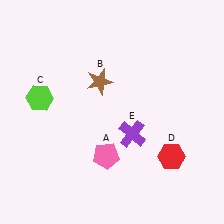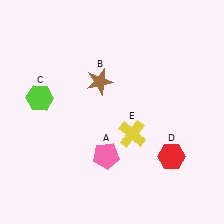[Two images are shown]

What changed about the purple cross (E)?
In Image 1, E is purple. In Image 2, it changed to yellow.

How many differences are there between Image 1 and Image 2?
There is 1 difference between the two images.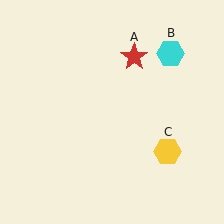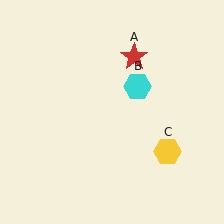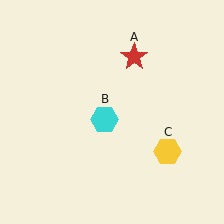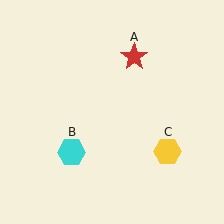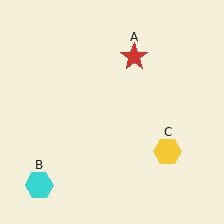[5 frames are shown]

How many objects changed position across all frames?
1 object changed position: cyan hexagon (object B).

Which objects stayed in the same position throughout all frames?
Red star (object A) and yellow hexagon (object C) remained stationary.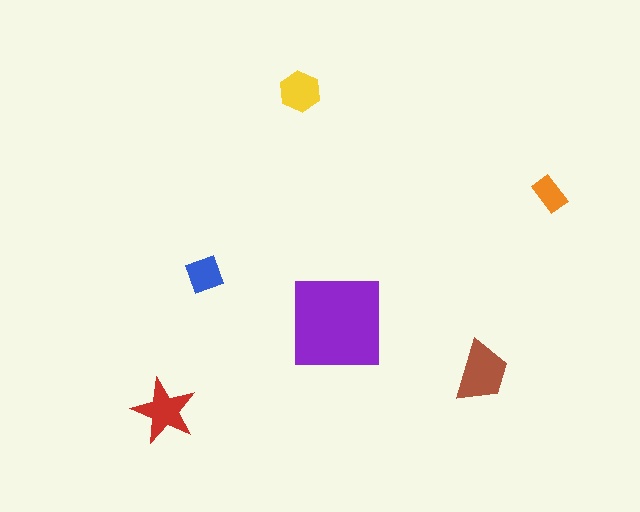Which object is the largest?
The purple square.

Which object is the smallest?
The orange rectangle.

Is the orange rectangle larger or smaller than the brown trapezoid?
Smaller.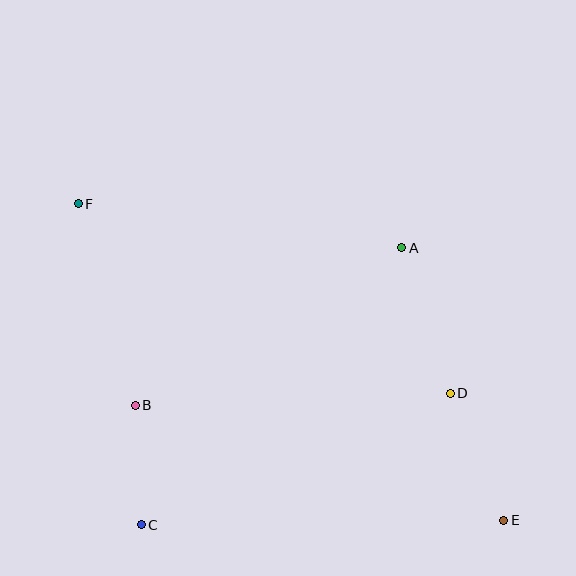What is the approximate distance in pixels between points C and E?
The distance between C and E is approximately 363 pixels.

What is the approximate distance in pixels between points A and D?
The distance between A and D is approximately 154 pixels.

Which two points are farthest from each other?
Points E and F are farthest from each other.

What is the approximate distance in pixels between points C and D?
The distance between C and D is approximately 336 pixels.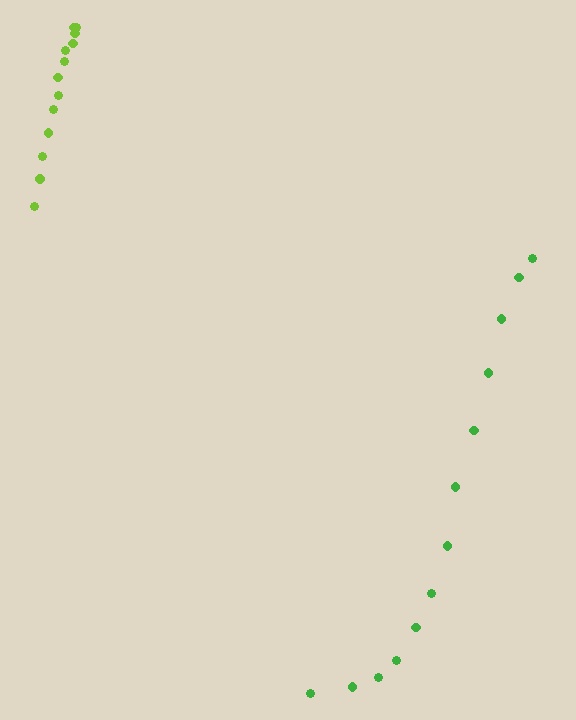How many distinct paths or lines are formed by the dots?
There are 2 distinct paths.